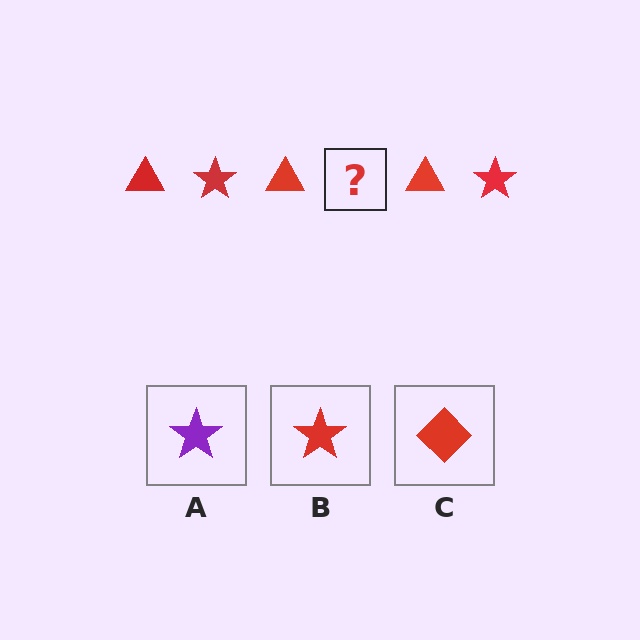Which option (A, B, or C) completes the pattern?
B.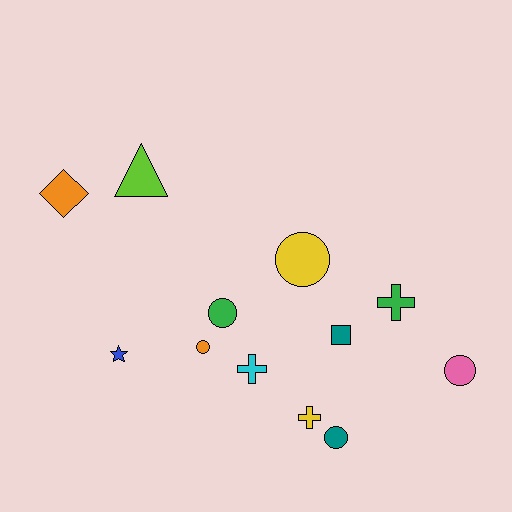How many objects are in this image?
There are 12 objects.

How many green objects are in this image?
There are 2 green objects.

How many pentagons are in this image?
There are no pentagons.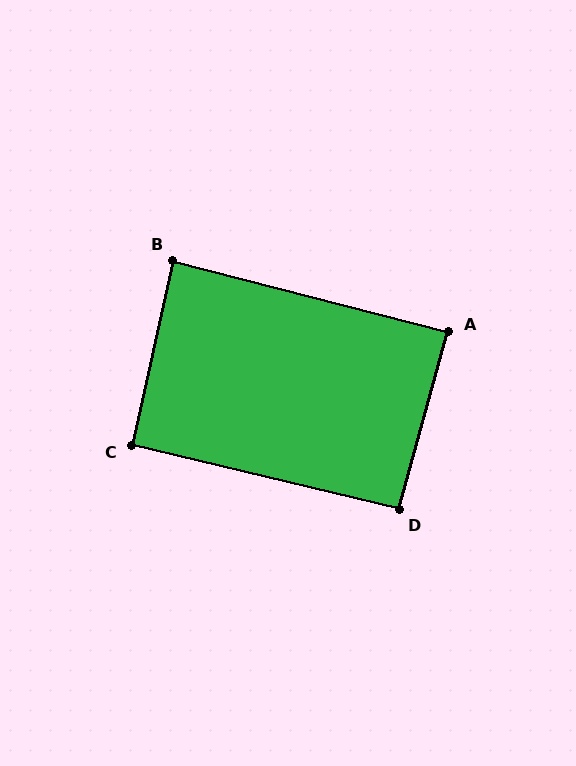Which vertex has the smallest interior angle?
B, at approximately 88 degrees.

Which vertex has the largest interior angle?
D, at approximately 92 degrees.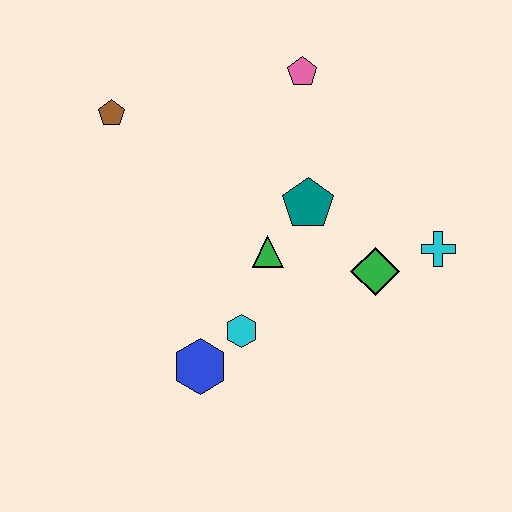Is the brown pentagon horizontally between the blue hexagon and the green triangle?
No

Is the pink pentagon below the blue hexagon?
No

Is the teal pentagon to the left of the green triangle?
No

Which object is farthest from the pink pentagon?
The blue hexagon is farthest from the pink pentagon.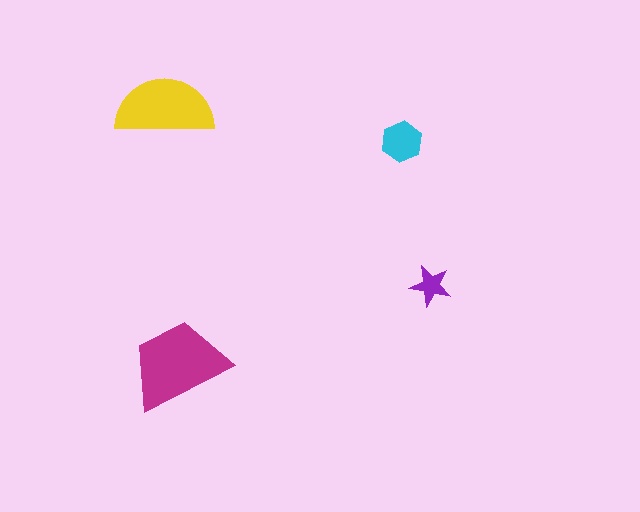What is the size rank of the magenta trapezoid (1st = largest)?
1st.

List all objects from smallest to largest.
The purple star, the cyan hexagon, the yellow semicircle, the magenta trapezoid.